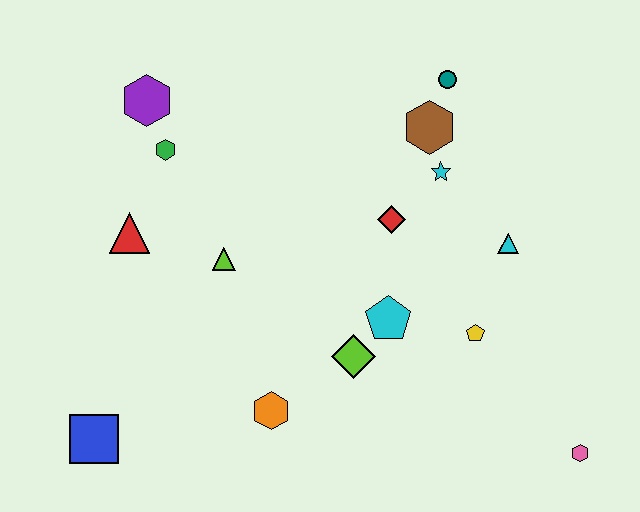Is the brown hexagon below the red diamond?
No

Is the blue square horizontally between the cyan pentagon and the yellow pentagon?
No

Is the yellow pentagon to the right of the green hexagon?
Yes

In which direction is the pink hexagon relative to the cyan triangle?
The pink hexagon is below the cyan triangle.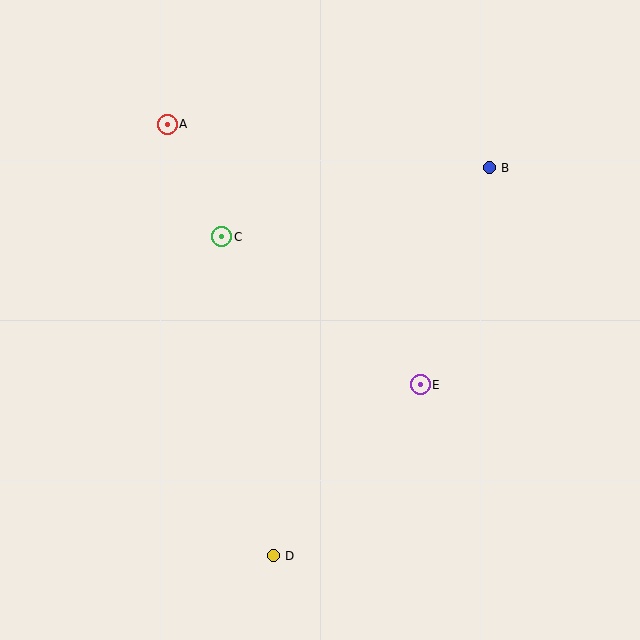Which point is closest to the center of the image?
Point E at (420, 385) is closest to the center.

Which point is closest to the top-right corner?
Point B is closest to the top-right corner.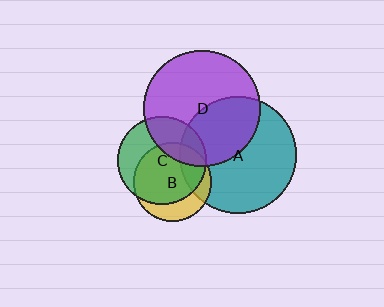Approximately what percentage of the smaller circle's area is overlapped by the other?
Approximately 30%.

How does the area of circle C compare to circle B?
Approximately 1.3 times.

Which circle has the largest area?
Circle A (teal).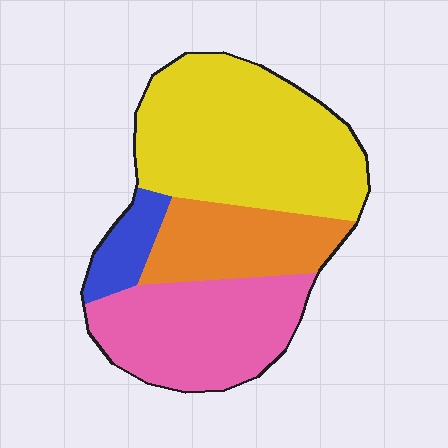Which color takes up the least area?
Blue, at roughly 10%.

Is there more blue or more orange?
Orange.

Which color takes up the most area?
Yellow, at roughly 45%.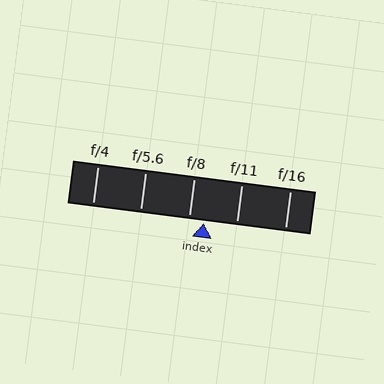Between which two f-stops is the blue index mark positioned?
The index mark is between f/8 and f/11.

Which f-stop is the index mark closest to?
The index mark is closest to f/8.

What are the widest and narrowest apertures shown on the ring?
The widest aperture shown is f/4 and the narrowest is f/16.